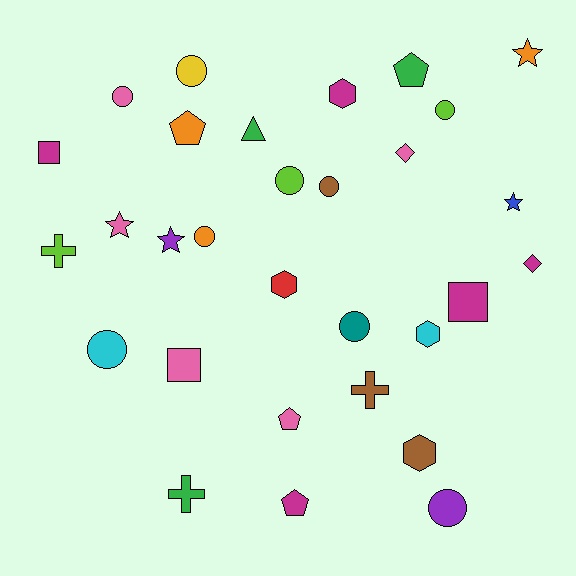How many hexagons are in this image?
There are 4 hexagons.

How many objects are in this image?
There are 30 objects.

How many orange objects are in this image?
There are 3 orange objects.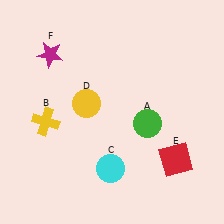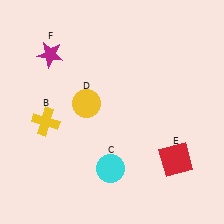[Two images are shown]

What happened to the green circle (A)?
The green circle (A) was removed in Image 2. It was in the bottom-right area of Image 1.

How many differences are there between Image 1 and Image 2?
There is 1 difference between the two images.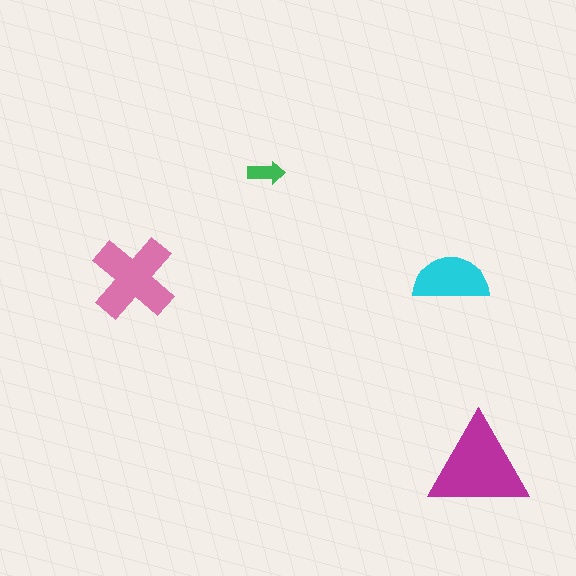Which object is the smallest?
The green arrow.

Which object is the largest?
The magenta triangle.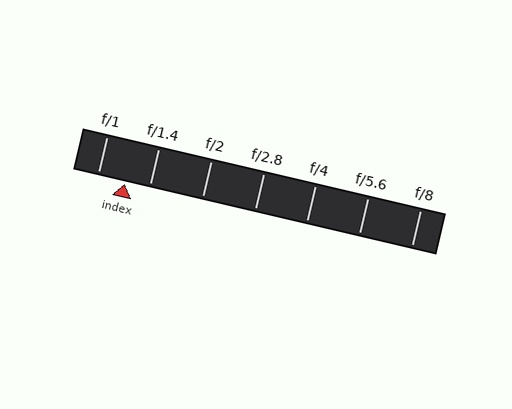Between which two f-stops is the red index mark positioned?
The index mark is between f/1 and f/1.4.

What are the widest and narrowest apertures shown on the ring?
The widest aperture shown is f/1 and the narrowest is f/8.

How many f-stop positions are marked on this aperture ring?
There are 7 f-stop positions marked.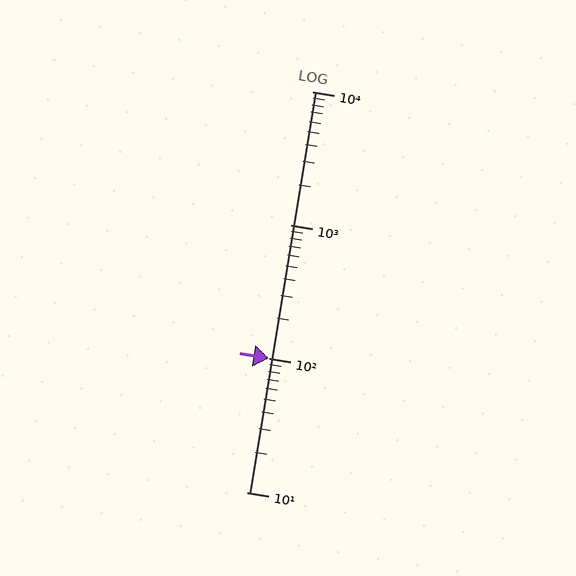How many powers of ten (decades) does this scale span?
The scale spans 3 decades, from 10 to 10000.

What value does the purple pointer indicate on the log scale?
The pointer indicates approximately 100.